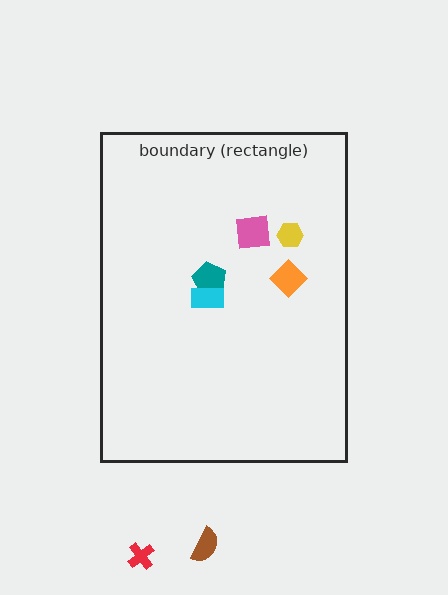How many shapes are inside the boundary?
5 inside, 2 outside.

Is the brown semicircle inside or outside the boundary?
Outside.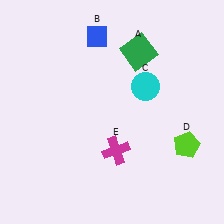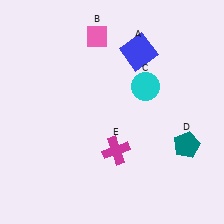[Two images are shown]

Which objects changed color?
A changed from green to blue. B changed from blue to pink. D changed from lime to teal.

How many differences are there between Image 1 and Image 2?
There are 3 differences between the two images.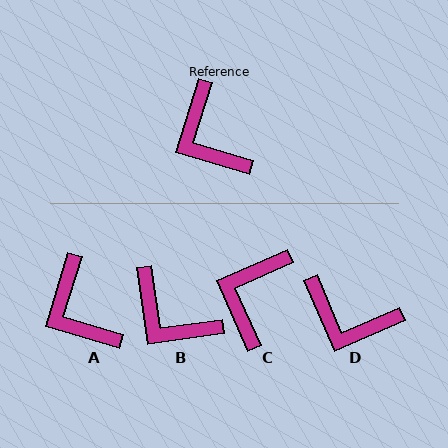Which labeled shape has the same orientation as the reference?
A.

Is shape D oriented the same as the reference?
No, it is off by about 41 degrees.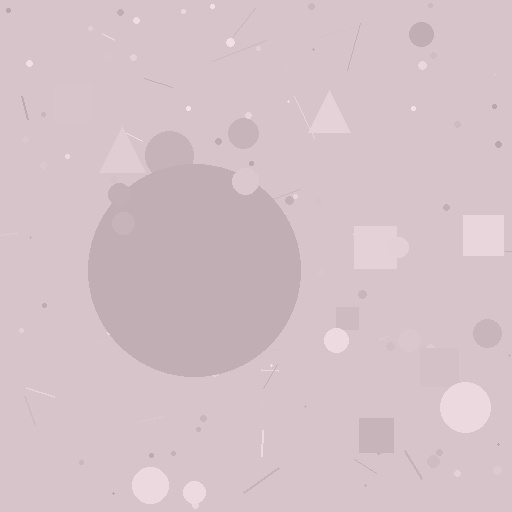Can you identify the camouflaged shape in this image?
The camouflaged shape is a circle.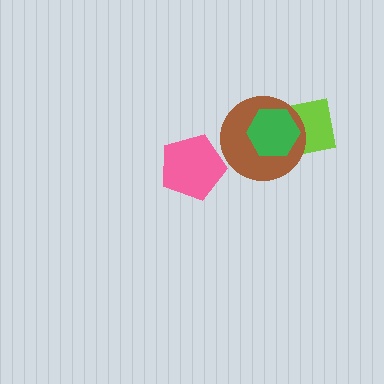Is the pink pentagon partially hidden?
No, no other shape covers it.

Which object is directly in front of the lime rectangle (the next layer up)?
The brown circle is directly in front of the lime rectangle.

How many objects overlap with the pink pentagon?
0 objects overlap with the pink pentagon.